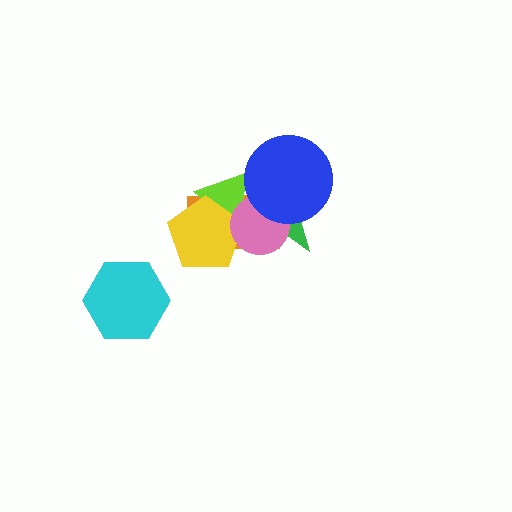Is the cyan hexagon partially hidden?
No, no other shape covers it.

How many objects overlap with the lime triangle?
5 objects overlap with the lime triangle.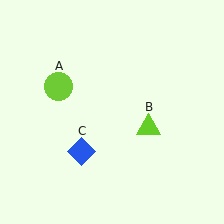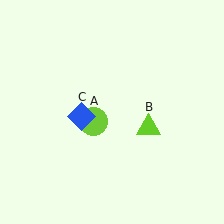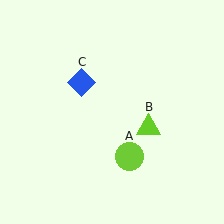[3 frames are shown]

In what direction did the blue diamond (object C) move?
The blue diamond (object C) moved up.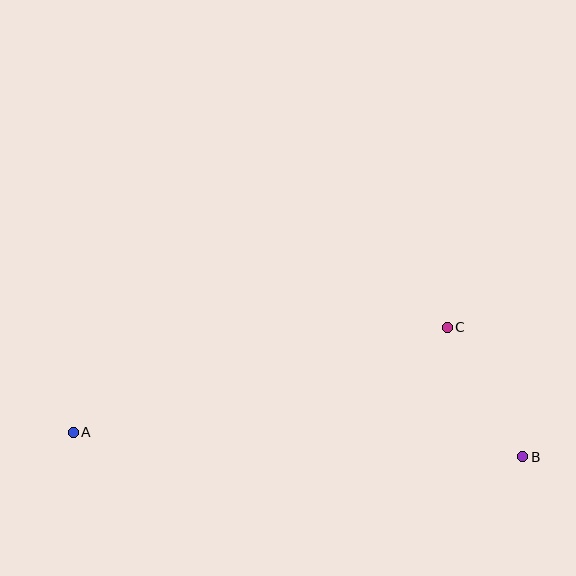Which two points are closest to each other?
Points B and C are closest to each other.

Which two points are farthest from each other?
Points A and B are farthest from each other.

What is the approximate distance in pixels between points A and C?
The distance between A and C is approximately 389 pixels.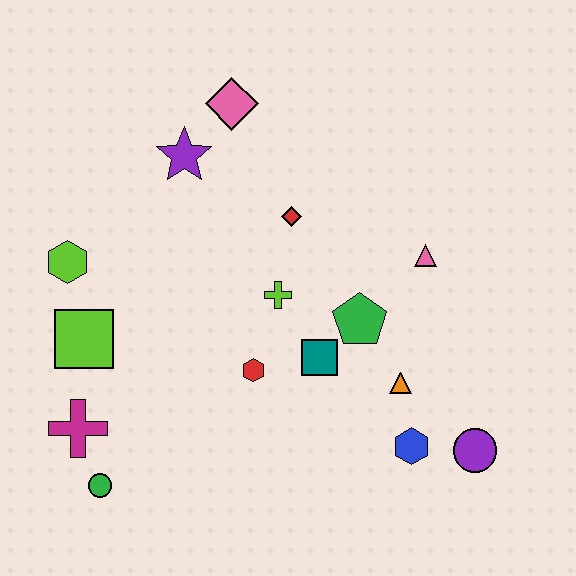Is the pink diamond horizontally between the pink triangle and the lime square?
Yes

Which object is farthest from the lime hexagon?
The purple circle is farthest from the lime hexagon.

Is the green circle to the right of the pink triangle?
No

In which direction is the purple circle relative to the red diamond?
The purple circle is below the red diamond.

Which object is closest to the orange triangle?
The blue hexagon is closest to the orange triangle.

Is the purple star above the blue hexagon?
Yes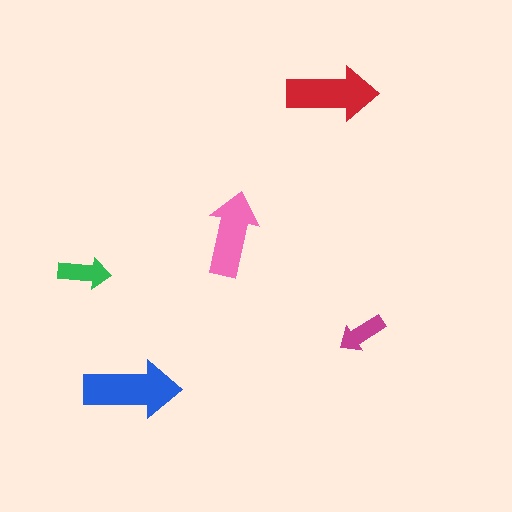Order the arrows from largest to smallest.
the blue one, the red one, the pink one, the green one, the magenta one.